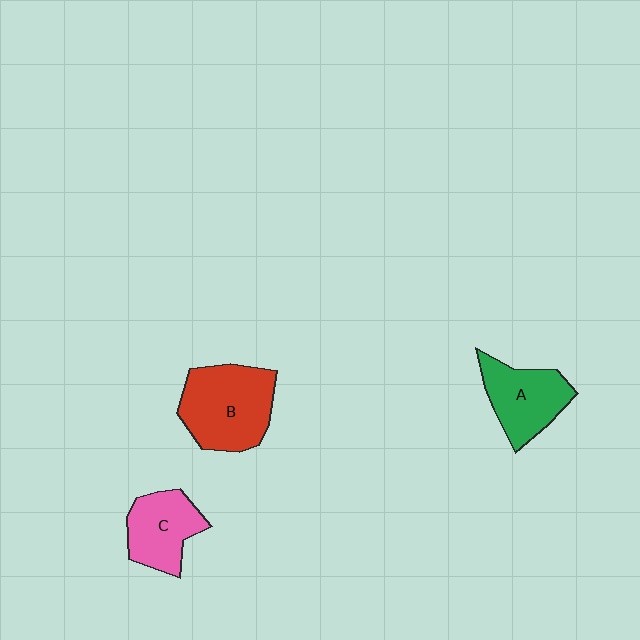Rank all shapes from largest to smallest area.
From largest to smallest: B (red), A (green), C (pink).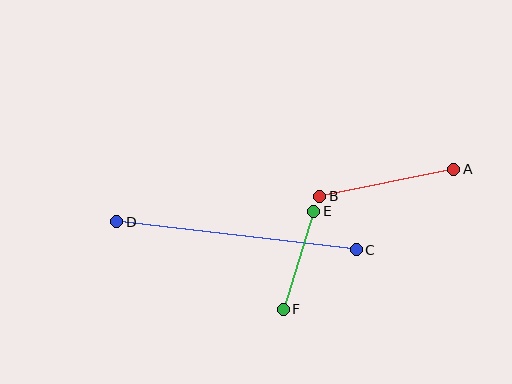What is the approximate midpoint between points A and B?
The midpoint is at approximately (387, 183) pixels.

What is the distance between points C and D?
The distance is approximately 241 pixels.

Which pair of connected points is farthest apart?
Points C and D are farthest apart.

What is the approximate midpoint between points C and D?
The midpoint is at approximately (237, 236) pixels.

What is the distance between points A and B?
The distance is approximately 137 pixels.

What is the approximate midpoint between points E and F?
The midpoint is at approximately (298, 260) pixels.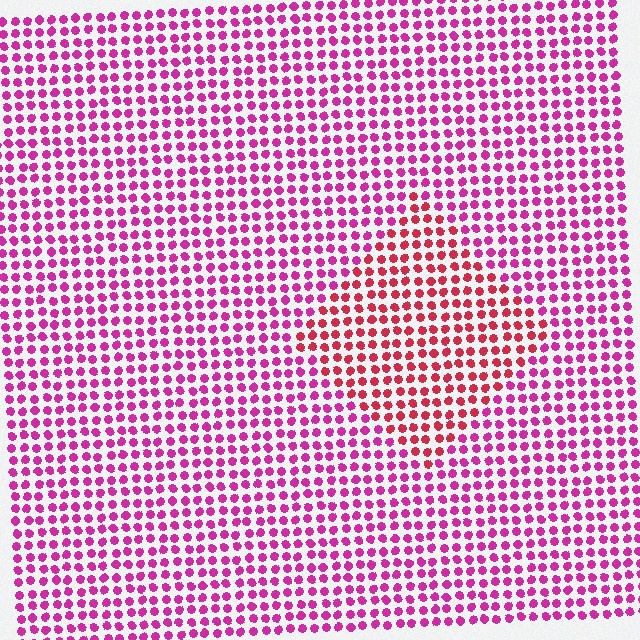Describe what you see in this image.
The image is filled with small magenta elements in a uniform arrangement. A diamond-shaped region is visible where the elements are tinted to a slightly different hue, forming a subtle color boundary.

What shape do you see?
I see a diamond.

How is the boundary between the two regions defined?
The boundary is defined purely by a slight shift in hue (about 33 degrees). Spacing, size, and orientation are identical on both sides.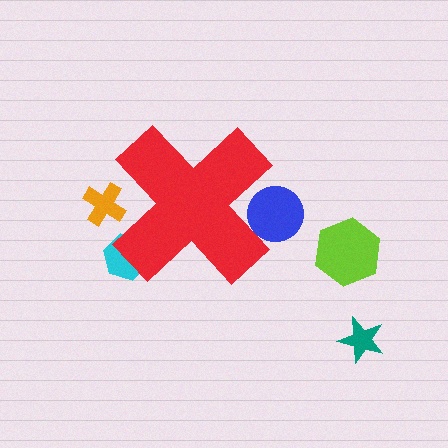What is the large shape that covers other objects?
A red cross.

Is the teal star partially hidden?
No, the teal star is fully visible.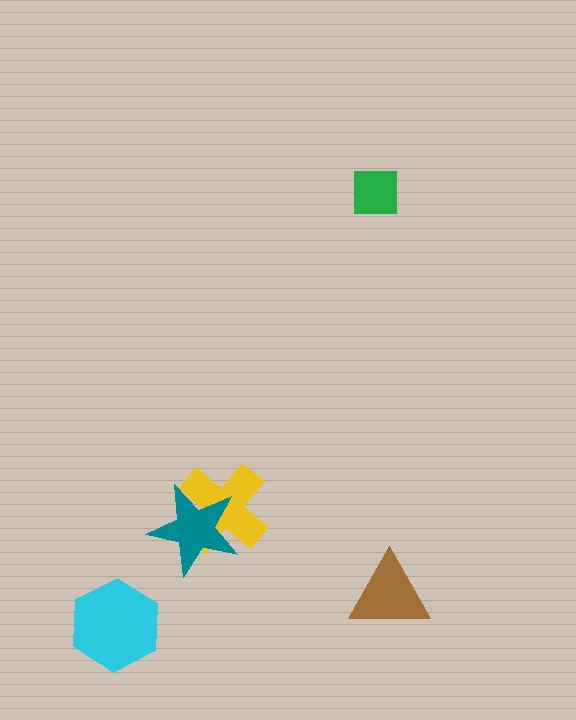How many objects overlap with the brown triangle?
0 objects overlap with the brown triangle.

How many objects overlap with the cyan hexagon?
0 objects overlap with the cyan hexagon.